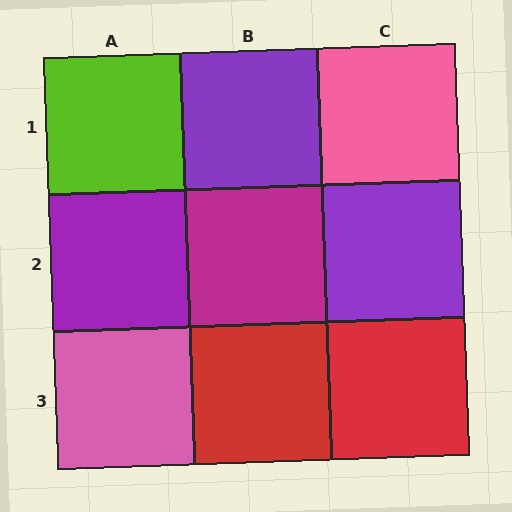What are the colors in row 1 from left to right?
Lime, purple, pink.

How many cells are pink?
2 cells are pink.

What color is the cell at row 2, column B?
Magenta.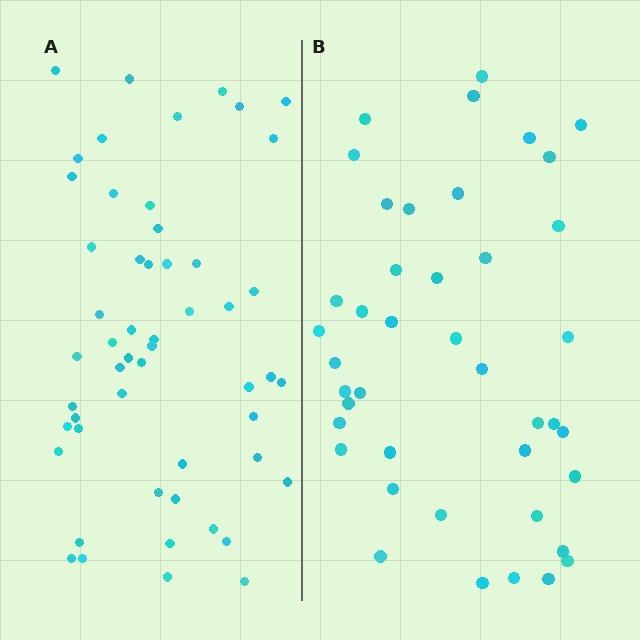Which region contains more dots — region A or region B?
Region A (the left region) has more dots.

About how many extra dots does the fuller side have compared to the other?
Region A has roughly 12 or so more dots than region B.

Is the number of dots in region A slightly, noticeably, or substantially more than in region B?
Region A has noticeably more, but not dramatically so. The ratio is roughly 1.3 to 1.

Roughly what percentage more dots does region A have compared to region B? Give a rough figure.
About 25% more.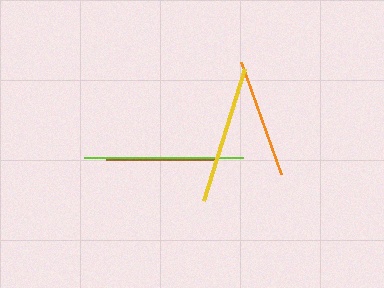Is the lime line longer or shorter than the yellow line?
The lime line is longer than the yellow line.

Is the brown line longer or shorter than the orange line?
The orange line is longer than the brown line.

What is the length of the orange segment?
The orange segment is approximately 118 pixels long.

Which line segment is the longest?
The lime line is the longest at approximately 159 pixels.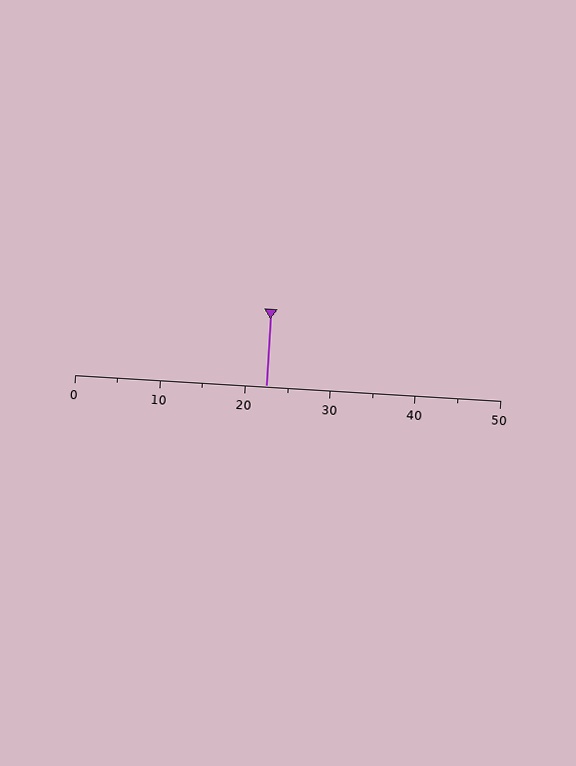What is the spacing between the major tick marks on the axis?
The major ticks are spaced 10 apart.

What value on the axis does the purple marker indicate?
The marker indicates approximately 22.5.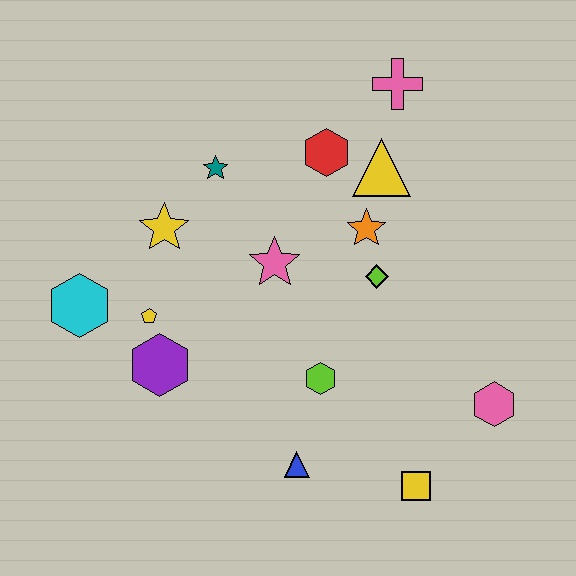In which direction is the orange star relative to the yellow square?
The orange star is above the yellow square.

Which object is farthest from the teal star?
The yellow square is farthest from the teal star.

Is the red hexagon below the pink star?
No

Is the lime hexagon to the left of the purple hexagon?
No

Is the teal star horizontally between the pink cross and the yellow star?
Yes